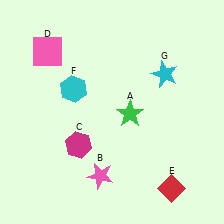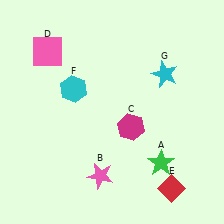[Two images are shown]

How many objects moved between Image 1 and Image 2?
2 objects moved between the two images.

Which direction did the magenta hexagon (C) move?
The magenta hexagon (C) moved right.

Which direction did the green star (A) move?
The green star (A) moved down.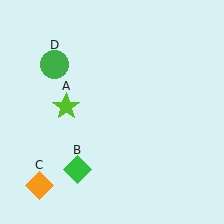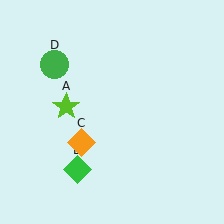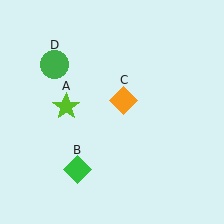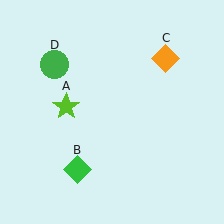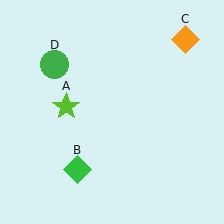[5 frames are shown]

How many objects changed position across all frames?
1 object changed position: orange diamond (object C).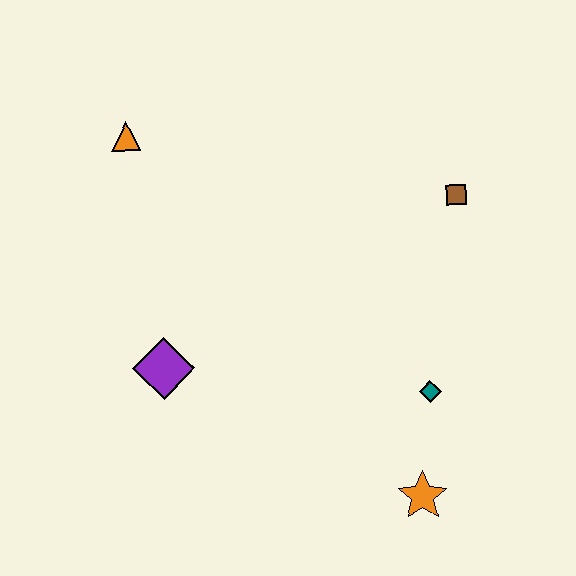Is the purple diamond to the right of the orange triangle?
Yes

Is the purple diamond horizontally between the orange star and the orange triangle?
Yes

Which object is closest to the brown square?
The teal diamond is closest to the brown square.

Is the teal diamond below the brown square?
Yes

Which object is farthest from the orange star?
The orange triangle is farthest from the orange star.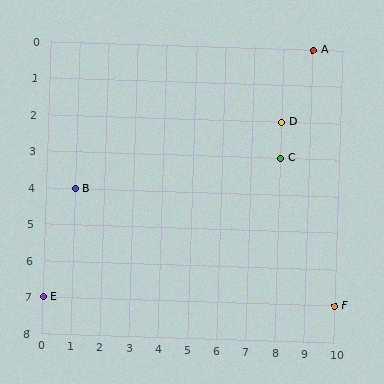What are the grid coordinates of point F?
Point F is at grid coordinates (10, 7).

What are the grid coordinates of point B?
Point B is at grid coordinates (1, 4).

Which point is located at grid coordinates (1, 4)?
Point B is at (1, 4).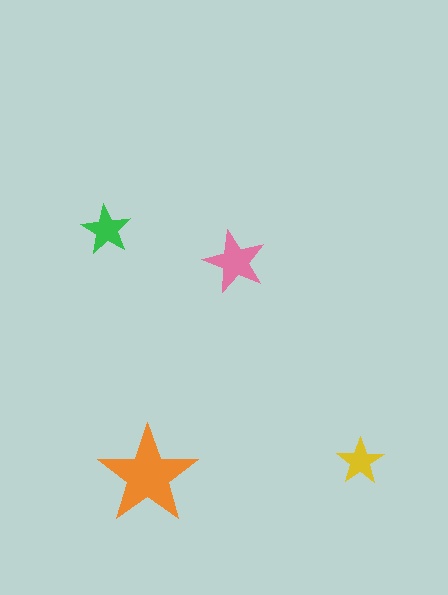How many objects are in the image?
There are 4 objects in the image.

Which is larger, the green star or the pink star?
The pink one.